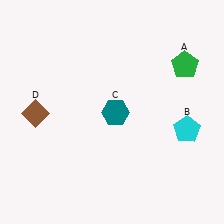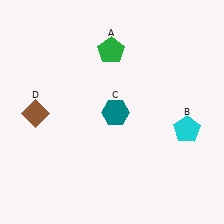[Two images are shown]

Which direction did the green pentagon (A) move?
The green pentagon (A) moved left.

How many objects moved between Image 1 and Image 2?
1 object moved between the two images.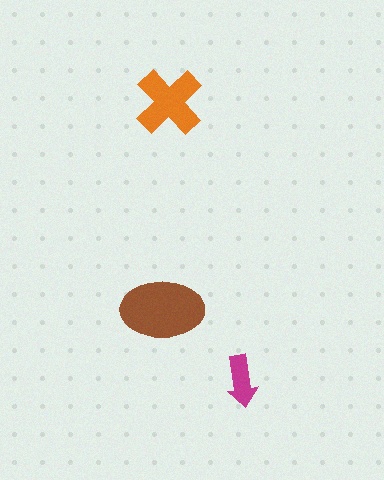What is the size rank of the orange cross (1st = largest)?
2nd.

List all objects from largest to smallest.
The brown ellipse, the orange cross, the magenta arrow.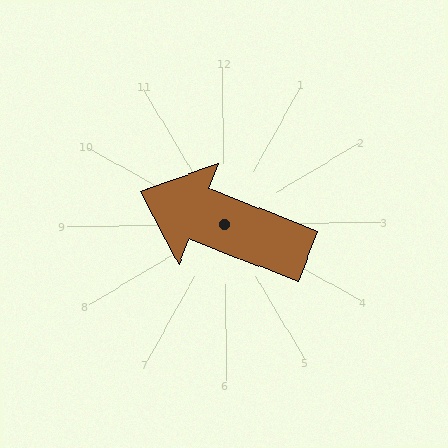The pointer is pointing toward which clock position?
Roughly 10 o'clock.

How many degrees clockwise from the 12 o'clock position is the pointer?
Approximately 292 degrees.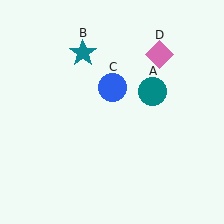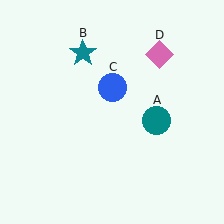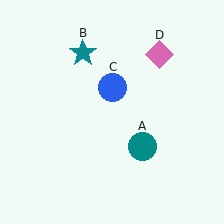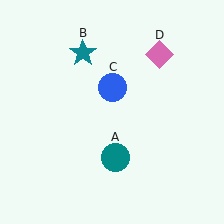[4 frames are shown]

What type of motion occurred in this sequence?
The teal circle (object A) rotated clockwise around the center of the scene.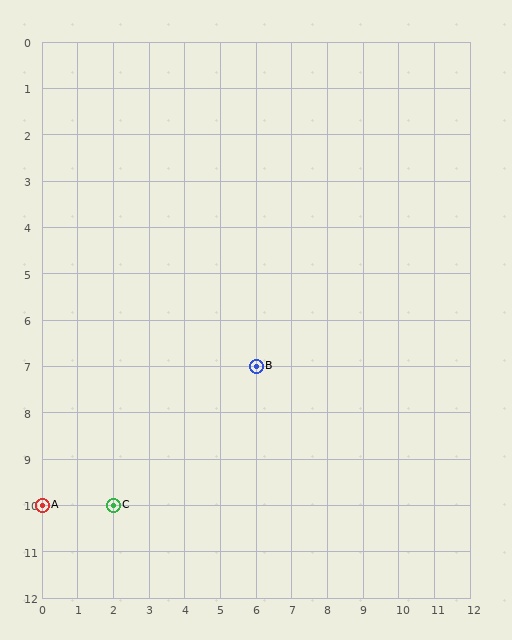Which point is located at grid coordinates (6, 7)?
Point B is at (6, 7).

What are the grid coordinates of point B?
Point B is at grid coordinates (6, 7).